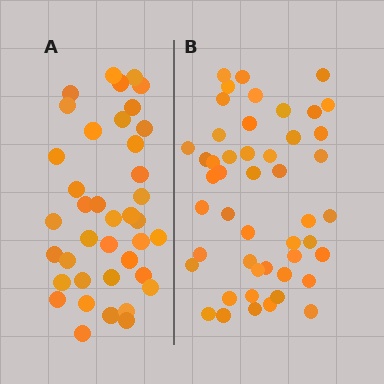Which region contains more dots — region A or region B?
Region B (the right region) has more dots.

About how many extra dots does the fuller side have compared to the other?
Region B has roughly 8 or so more dots than region A.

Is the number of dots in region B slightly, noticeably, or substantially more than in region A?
Region B has only slightly more — the two regions are fairly close. The ratio is roughly 1.2 to 1.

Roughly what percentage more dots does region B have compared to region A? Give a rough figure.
About 25% more.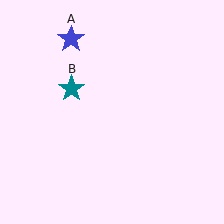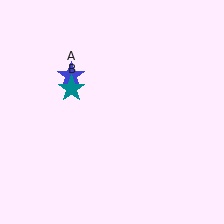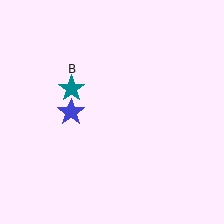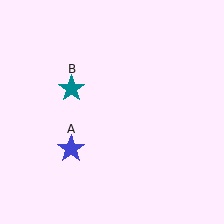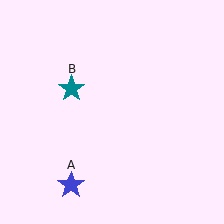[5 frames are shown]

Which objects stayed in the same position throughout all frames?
Teal star (object B) remained stationary.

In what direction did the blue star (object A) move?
The blue star (object A) moved down.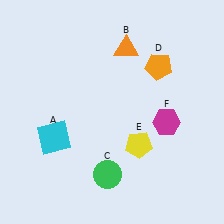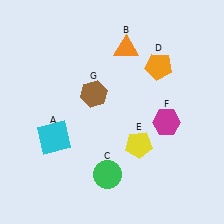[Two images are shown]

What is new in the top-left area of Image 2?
A brown hexagon (G) was added in the top-left area of Image 2.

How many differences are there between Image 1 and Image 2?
There is 1 difference between the two images.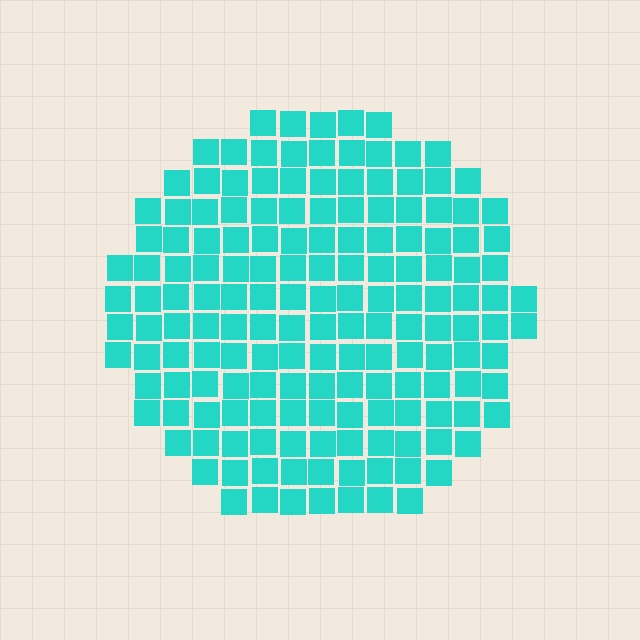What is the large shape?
The large shape is a circle.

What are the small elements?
The small elements are squares.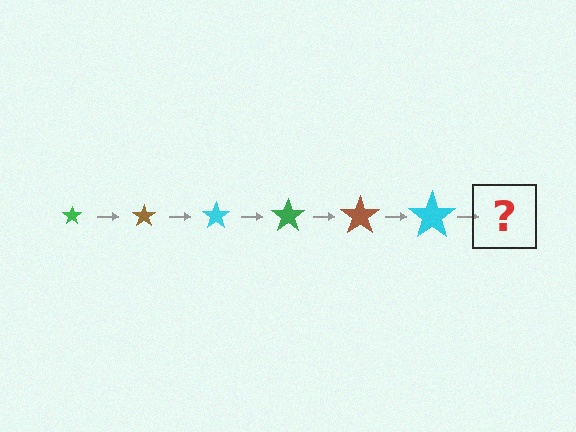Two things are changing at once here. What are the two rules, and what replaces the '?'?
The two rules are that the star grows larger each step and the color cycles through green, brown, and cyan. The '?' should be a green star, larger than the previous one.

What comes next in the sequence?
The next element should be a green star, larger than the previous one.